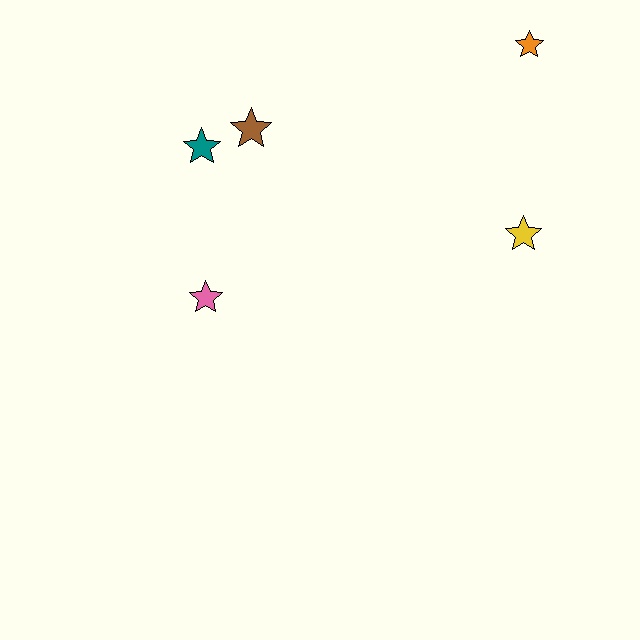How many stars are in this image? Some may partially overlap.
There are 5 stars.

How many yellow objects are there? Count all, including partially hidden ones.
There is 1 yellow object.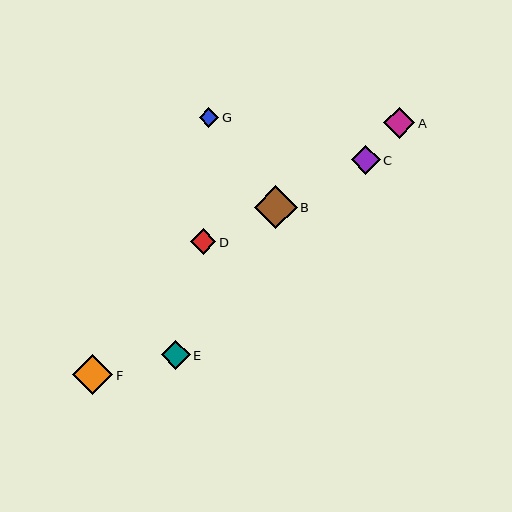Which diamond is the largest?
Diamond B is the largest with a size of approximately 43 pixels.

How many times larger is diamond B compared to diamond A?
Diamond B is approximately 1.4 times the size of diamond A.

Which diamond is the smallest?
Diamond G is the smallest with a size of approximately 20 pixels.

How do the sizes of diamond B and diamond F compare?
Diamond B and diamond F are approximately the same size.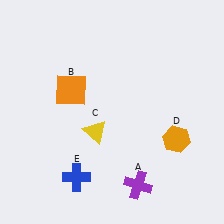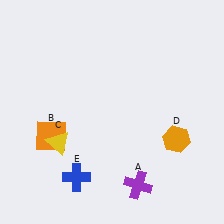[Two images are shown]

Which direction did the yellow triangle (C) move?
The yellow triangle (C) moved left.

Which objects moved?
The objects that moved are: the orange square (B), the yellow triangle (C).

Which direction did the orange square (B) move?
The orange square (B) moved down.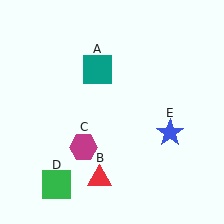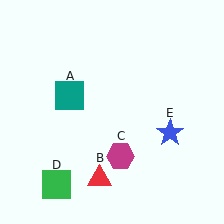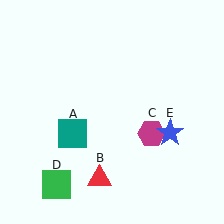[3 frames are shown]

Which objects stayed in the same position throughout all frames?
Red triangle (object B) and green square (object D) and blue star (object E) remained stationary.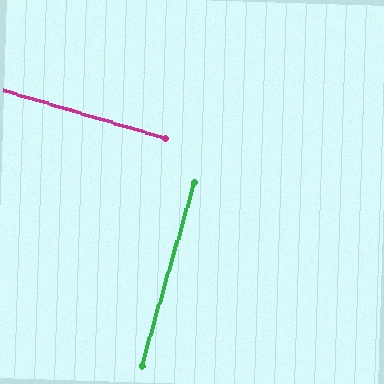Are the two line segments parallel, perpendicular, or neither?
Perpendicular — they meet at approximately 89°.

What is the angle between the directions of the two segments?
Approximately 89 degrees.